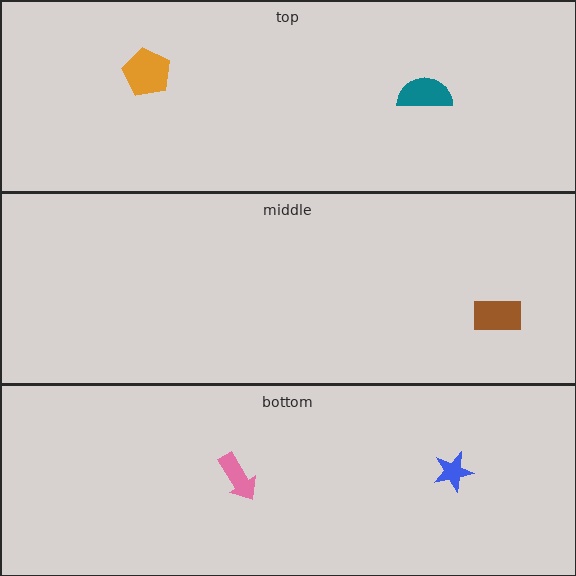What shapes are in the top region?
The teal semicircle, the orange pentagon.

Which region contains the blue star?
The bottom region.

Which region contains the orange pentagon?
The top region.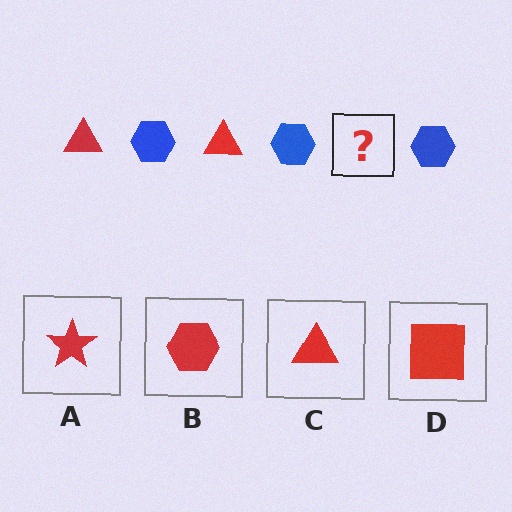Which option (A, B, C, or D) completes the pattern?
C.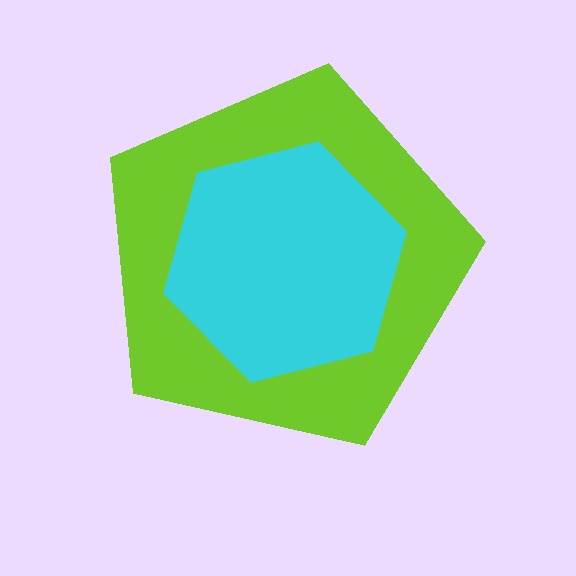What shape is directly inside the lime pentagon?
The cyan hexagon.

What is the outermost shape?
The lime pentagon.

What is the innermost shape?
The cyan hexagon.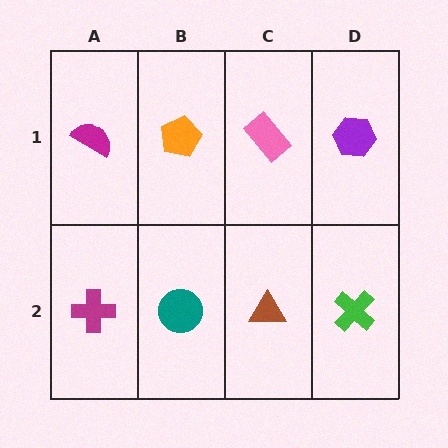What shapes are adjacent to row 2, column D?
A purple hexagon (row 1, column D), a brown triangle (row 2, column C).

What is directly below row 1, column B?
A teal circle.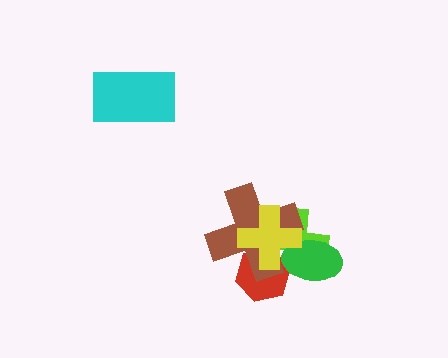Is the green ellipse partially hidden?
Yes, it is partially covered by another shape.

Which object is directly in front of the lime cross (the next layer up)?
The red hexagon is directly in front of the lime cross.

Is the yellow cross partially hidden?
No, no other shape covers it.